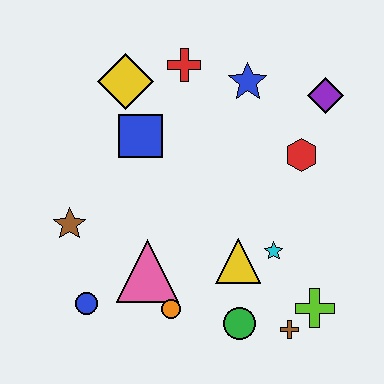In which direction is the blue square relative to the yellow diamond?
The blue square is below the yellow diamond.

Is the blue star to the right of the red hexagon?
No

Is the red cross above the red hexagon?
Yes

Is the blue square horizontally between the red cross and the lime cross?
No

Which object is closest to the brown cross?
The lime cross is closest to the brown cross.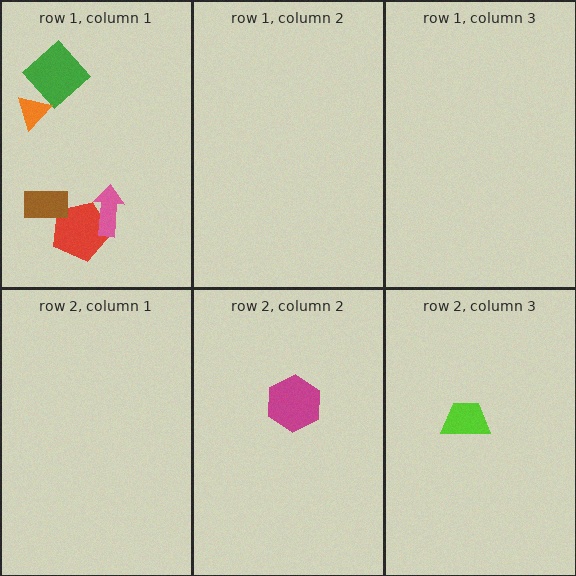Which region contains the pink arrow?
The row 1, column 1 region.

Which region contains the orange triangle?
The row 1, column 1 region.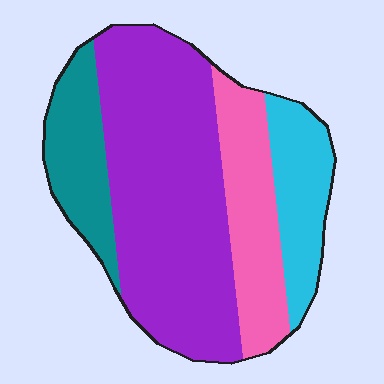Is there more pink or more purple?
Purple.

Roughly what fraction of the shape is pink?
Pink covers roughly 20% of the shape.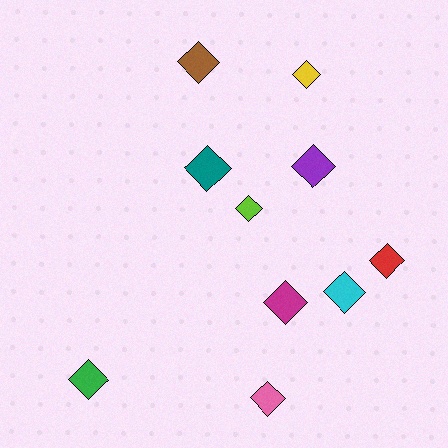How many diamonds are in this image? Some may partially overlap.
There are 10 diamonds.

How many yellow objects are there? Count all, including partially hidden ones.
There is 1 yellow object.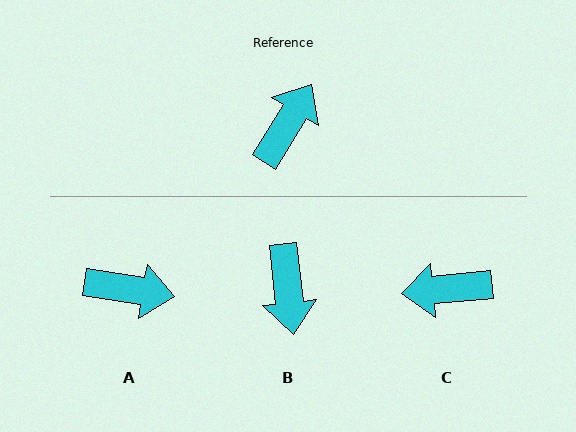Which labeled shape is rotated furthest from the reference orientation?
B, about 142 degrees away.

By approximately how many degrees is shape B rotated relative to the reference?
Approximately 142 degrees clockwise.